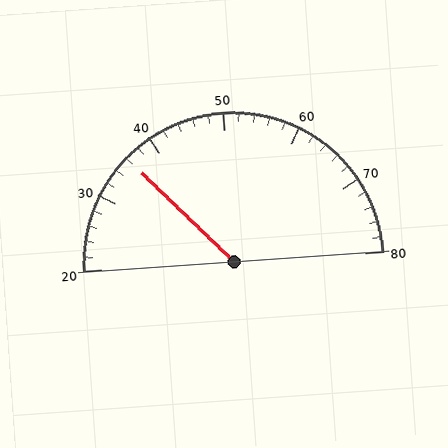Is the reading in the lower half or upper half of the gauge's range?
The reading is in the lower half of the range (20 to 80).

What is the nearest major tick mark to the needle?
The nearest major tick mark is 40.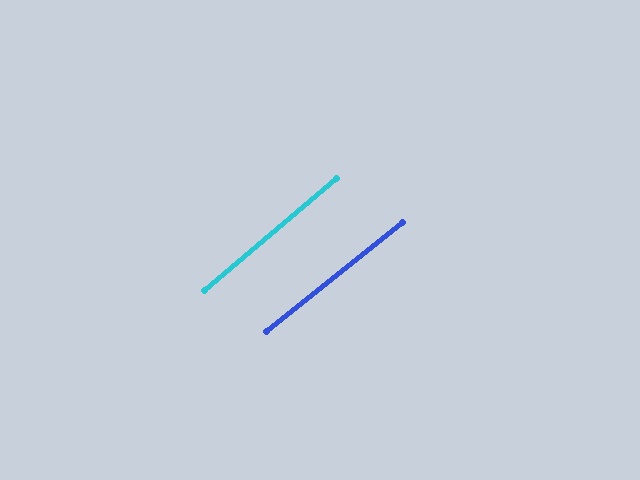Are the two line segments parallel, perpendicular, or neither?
Parallel — their directions differ by only 1.6°.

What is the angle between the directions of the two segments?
Approximately 2 degrees.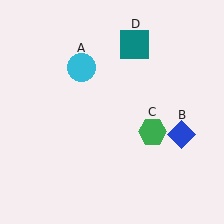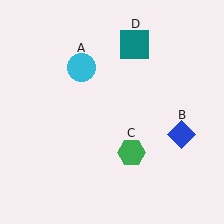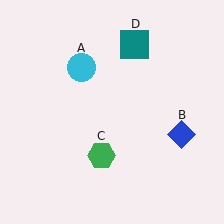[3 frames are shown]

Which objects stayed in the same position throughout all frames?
Cyan circle (object A) and blue diamond (object B) and teal square (object D) remained stationary.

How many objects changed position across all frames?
1 object changed position: green hexagon (object C).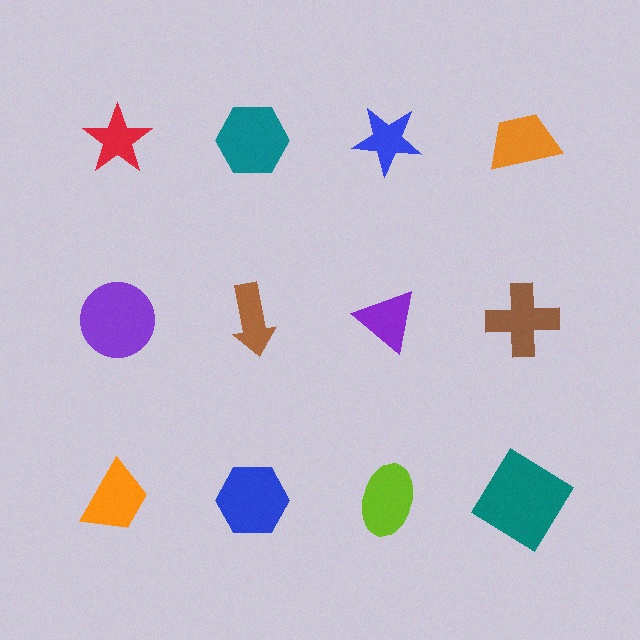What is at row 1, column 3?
A blue star.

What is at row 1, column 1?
A red star.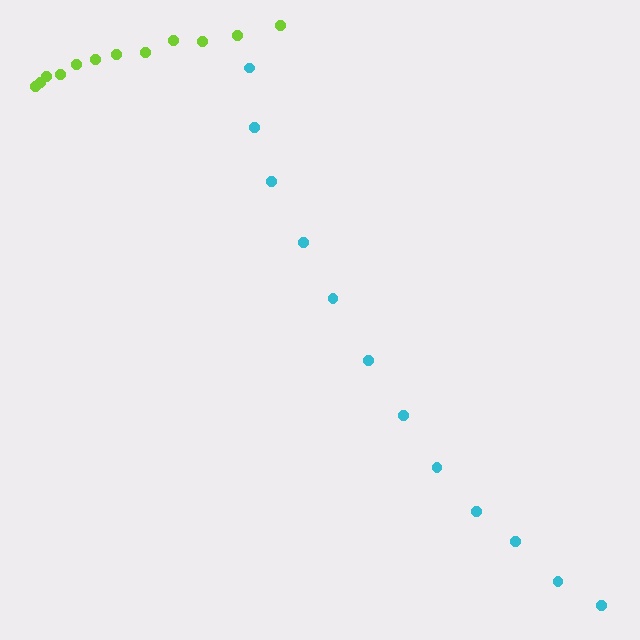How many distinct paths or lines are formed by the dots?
There are 2 distinct paths.